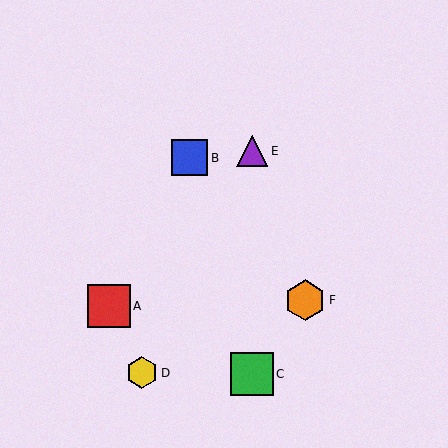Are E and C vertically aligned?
Yes, both are at x≈252.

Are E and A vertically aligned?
No, E is at x≈252 and A is at x≈109.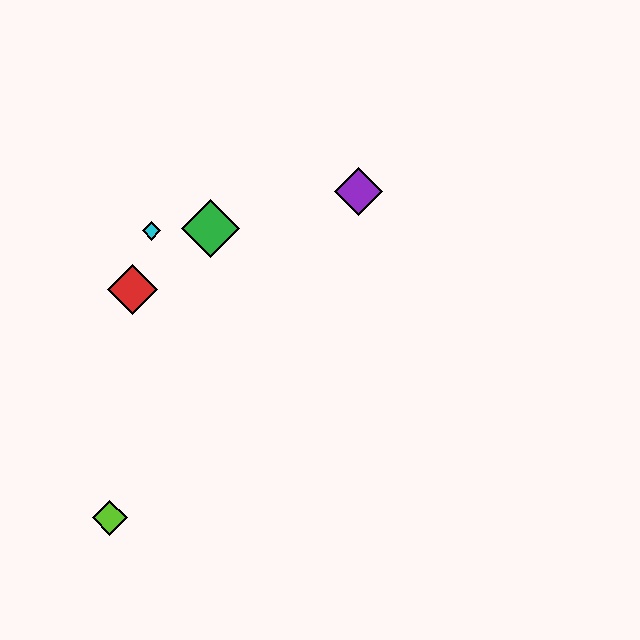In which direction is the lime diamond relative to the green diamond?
The lime diamond is below the green diamond.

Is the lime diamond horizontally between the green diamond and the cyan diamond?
No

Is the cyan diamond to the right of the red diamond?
Yes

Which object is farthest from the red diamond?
The purple diamond is farthest from the red diamond.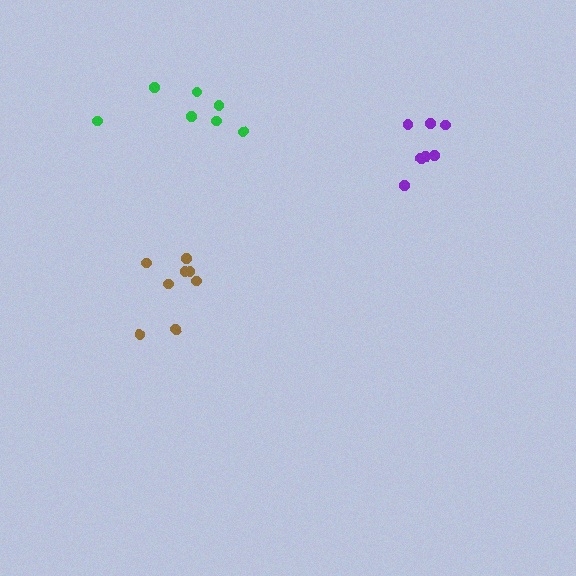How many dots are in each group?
Group 1: 8 dots, Group 2: 7 dots, Group 3: 7 dots (22 total).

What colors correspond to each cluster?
The clusters are colored: brown, purple, green.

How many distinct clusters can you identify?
There are 3 distinct clusters.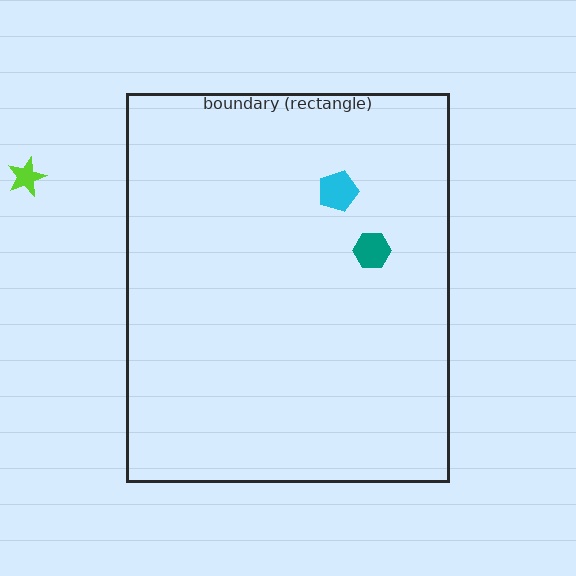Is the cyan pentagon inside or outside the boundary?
Inside.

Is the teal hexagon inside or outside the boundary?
Inside.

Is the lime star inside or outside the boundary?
Outside.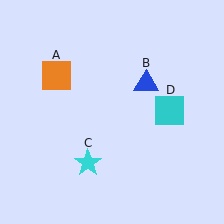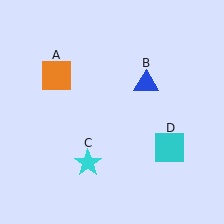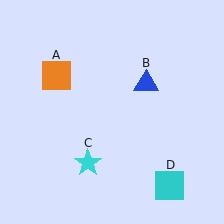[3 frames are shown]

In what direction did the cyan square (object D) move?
The cyan square (object D) moved down.